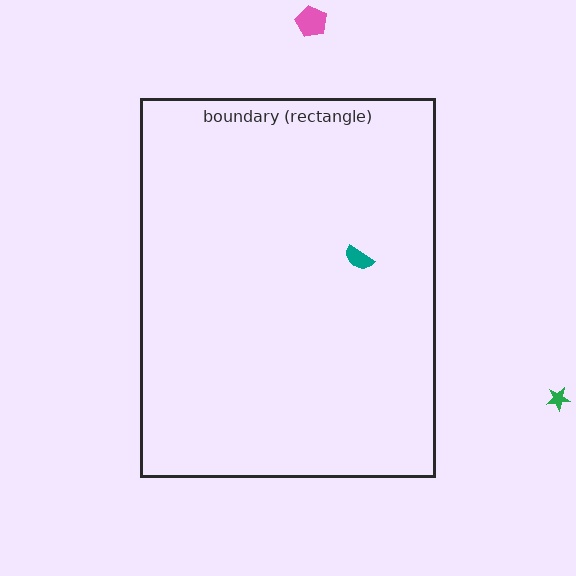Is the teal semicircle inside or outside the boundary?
Inside.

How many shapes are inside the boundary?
1 inside, 2 outside.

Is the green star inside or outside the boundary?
Outside.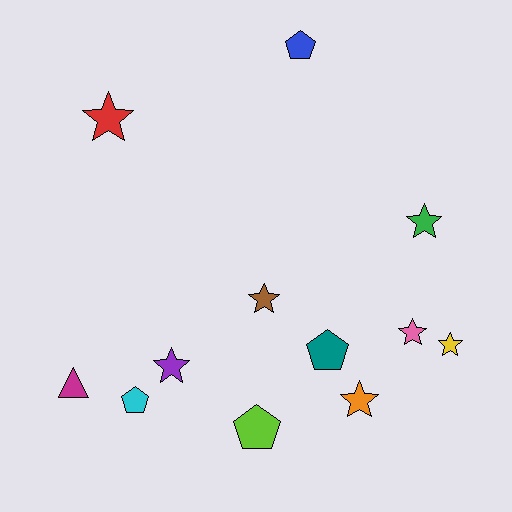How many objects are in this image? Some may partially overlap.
There are 12 objects.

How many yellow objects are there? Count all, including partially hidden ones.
There is 1 yellow object.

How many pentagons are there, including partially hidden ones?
There are 4 pentagons.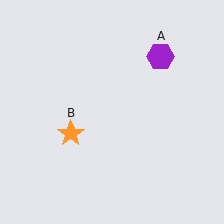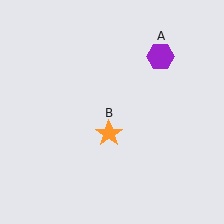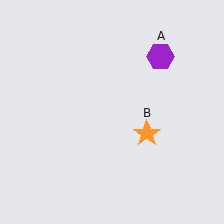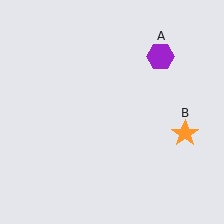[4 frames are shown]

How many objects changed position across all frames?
1 object changed position: orange star (object B).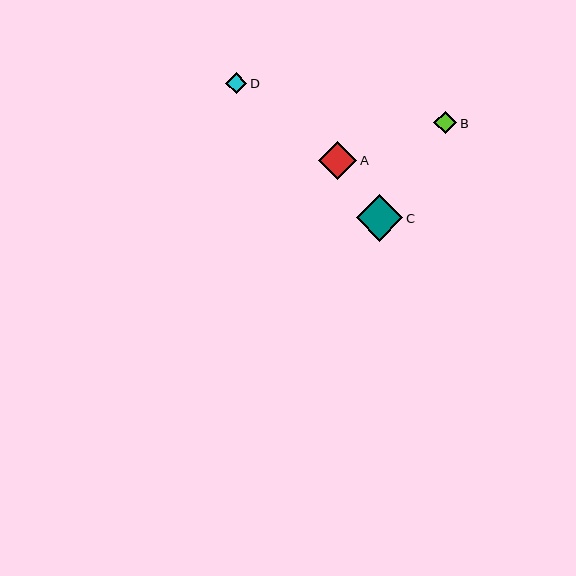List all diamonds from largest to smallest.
From largest to smallest: C, A, B, D.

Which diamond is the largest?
Diamond C is the largest with a size of approximately 46 pixels.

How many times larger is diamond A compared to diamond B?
Diamond A is approximately 1.6 times the size of diamond B.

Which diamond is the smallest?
Diamond D is the smallest with a size of approximately 21 pixels.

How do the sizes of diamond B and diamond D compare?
Diamond B and diamond D are approximately the same size.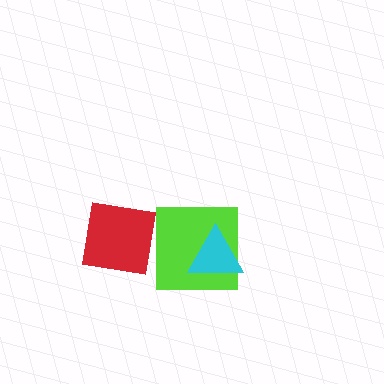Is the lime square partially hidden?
Yes, it is partially covered by another shape.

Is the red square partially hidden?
No, no other shape covers it.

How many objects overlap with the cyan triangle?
1 object overlaps with the cyan triangle.